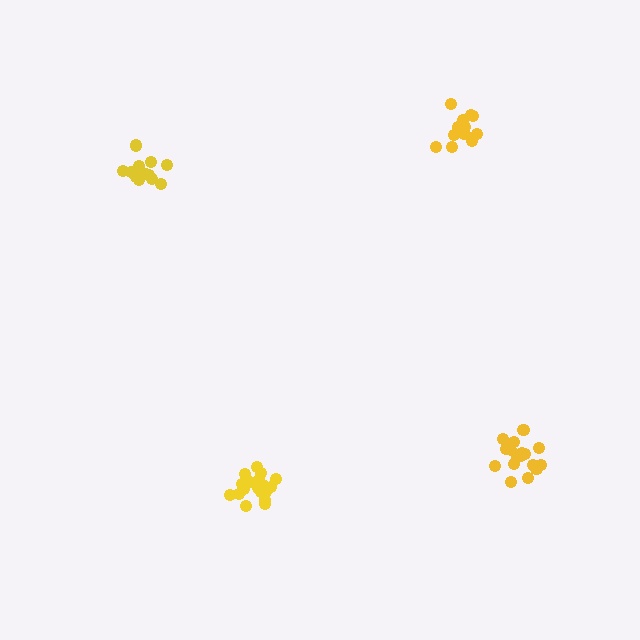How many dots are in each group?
Group 1: 13 dots, Group 2: 17 dots, Group 3: 13 dots, Group 4: 18 dots (61 total).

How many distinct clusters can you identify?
There are 4 distinct clusters.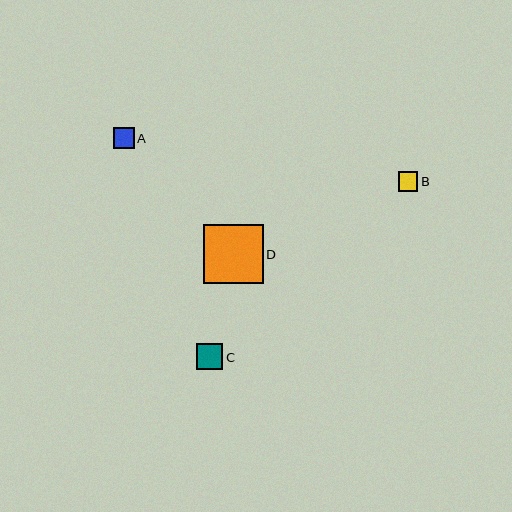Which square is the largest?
Square D is the largest with a size of approximately 60 pixels.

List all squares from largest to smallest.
From largest to smallest: D, C, A, B.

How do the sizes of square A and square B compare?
Square A and square B are approximately the same size.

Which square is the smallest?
Square B is the smallest with a size of approximately 19 pixels.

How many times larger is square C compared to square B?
Square C is approximately 1.4 times the size of square B.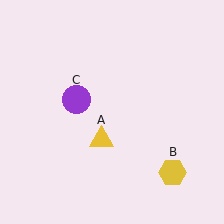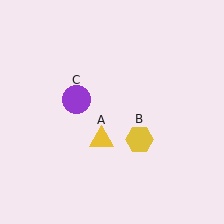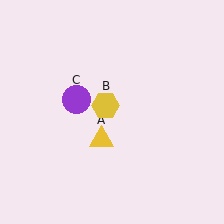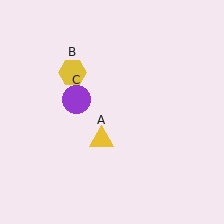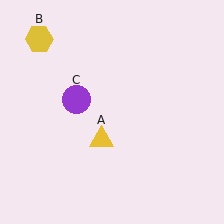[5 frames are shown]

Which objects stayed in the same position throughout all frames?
Yellow triangle (object A) and purple circle (object C) remained stationary.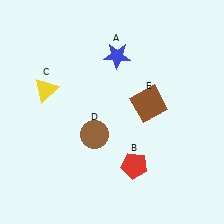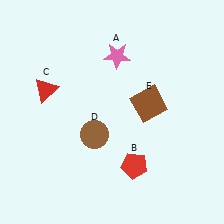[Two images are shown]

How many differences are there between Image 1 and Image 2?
There are 2 differences between the two images.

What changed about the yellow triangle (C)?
In Image 1, C is yellow. In Image 2, it changed to red.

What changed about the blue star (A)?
In Image 1, A is blue. In Image 2, it changed to pink.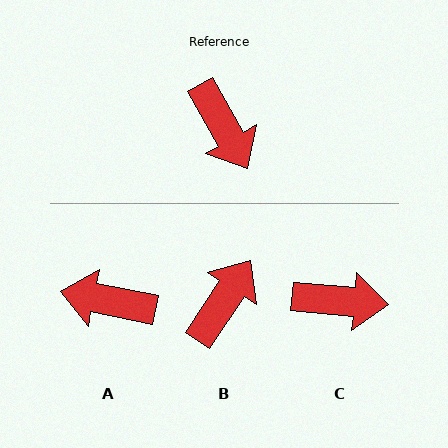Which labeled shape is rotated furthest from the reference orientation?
A, about 131 degrees away.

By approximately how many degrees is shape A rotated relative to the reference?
Approximately 131 degrees clockwise.